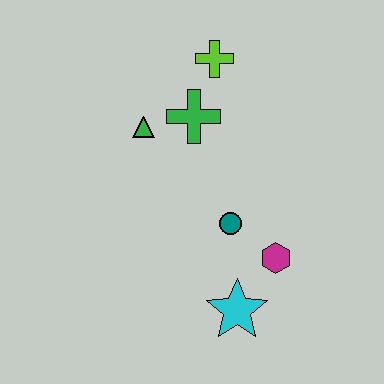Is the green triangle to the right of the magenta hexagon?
No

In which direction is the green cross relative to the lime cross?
The green cross is below the lime cross.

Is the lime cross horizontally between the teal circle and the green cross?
Yes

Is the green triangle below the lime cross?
Yes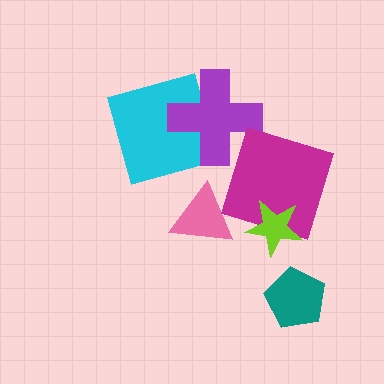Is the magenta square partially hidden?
Yes, it is partially covered by another shape.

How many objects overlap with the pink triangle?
0 objects overlap with the pink triangle.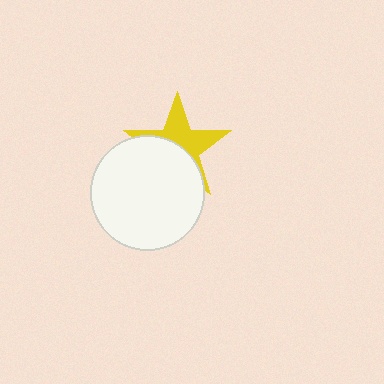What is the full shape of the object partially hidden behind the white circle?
The partially hidden object is a yellow star.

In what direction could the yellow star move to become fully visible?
The yellow star could move up. That would shift it out from behind the white circle entirely.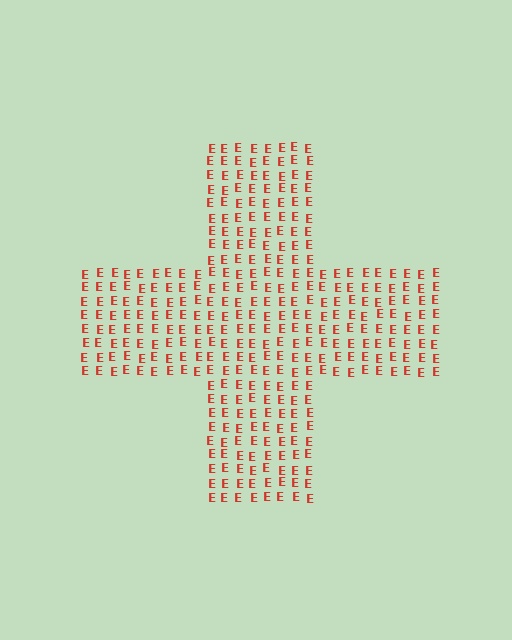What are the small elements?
The small elements are letter E's.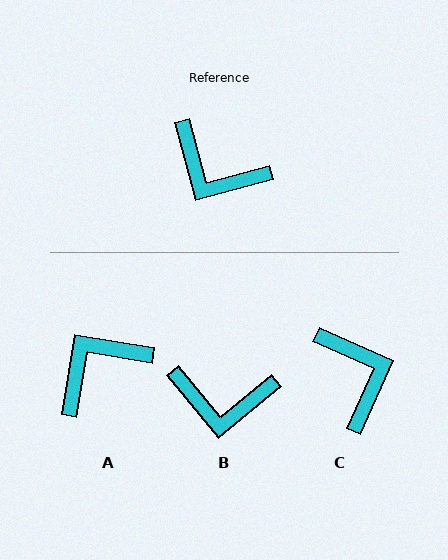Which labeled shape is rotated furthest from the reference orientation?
C, about 141 degrees away.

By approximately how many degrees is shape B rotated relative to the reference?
Approximately 25 degrees counter-clockwise.